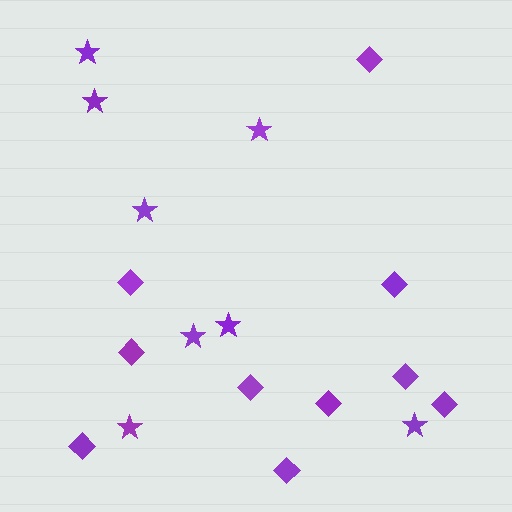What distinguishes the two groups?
There are 2 groups: one group of stars (8) and one group of diamonds (10).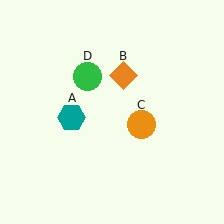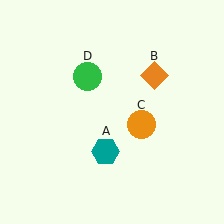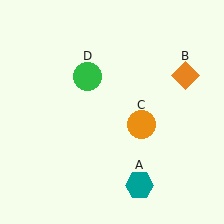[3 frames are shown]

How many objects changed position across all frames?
2 objects changed position: teal hexagon (object A), orange diamond (object B).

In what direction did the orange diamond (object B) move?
The orange diamond (object B) moved right.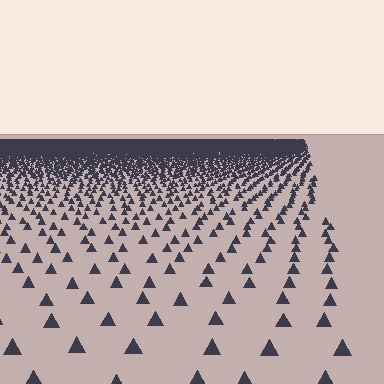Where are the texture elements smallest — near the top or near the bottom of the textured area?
Near the top.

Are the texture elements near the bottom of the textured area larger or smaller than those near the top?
Larger. Near the bottom, elements are closer to the viewer and appear at a bigger on-screen size.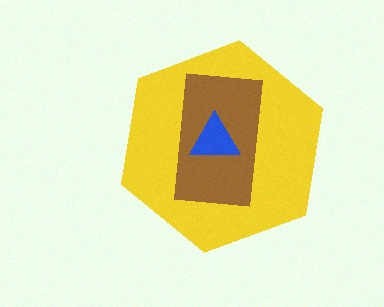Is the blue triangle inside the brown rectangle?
Yes.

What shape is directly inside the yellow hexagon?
The brown rectangle.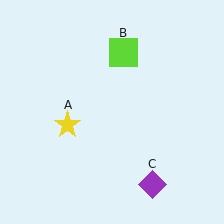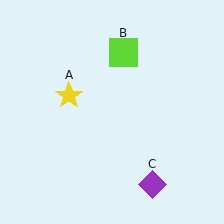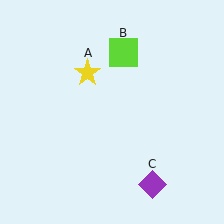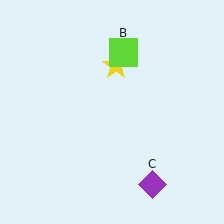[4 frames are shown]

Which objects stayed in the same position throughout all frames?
Lime square (object B) and purple diamond (object C) remained stationary.